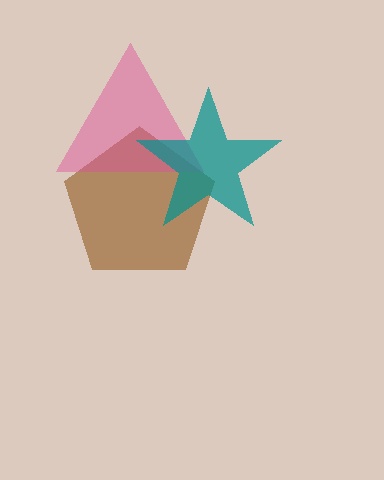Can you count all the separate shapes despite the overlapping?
Yes, there are 3 separate shapes.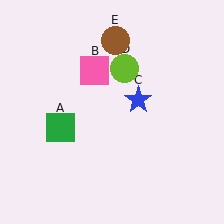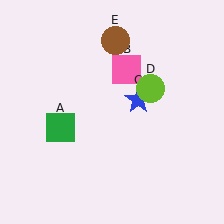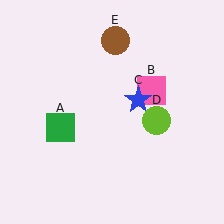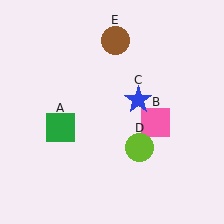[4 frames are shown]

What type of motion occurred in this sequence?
The pink square (object B), lime circle (object D) rotated clockwise around the center of the scene.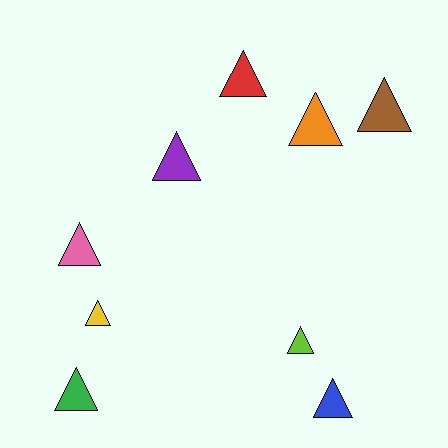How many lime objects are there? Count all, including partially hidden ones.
There is 1 lime object.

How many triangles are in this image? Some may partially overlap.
There are 9 triangles.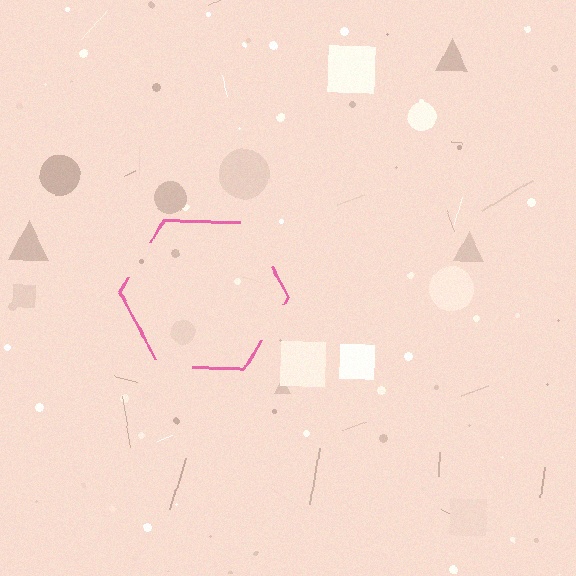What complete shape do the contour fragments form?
The contour fragments form a hexagon.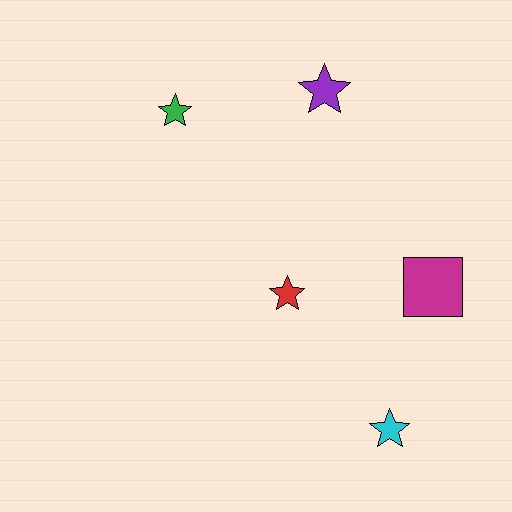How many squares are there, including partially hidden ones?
There is 1 square.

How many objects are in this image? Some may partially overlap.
There are 5 objects.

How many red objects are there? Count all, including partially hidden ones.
There is 1 red object.